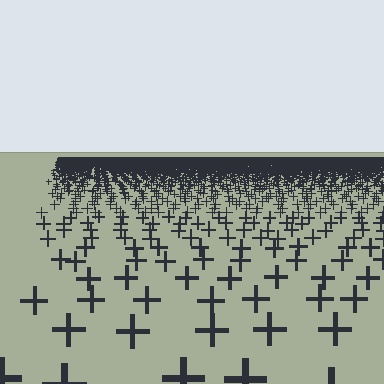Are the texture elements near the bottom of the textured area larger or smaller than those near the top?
Larger. Near the bottom, elements are closer to the viewer and appear at a bigger on-screen size.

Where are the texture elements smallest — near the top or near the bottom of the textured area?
Near the top.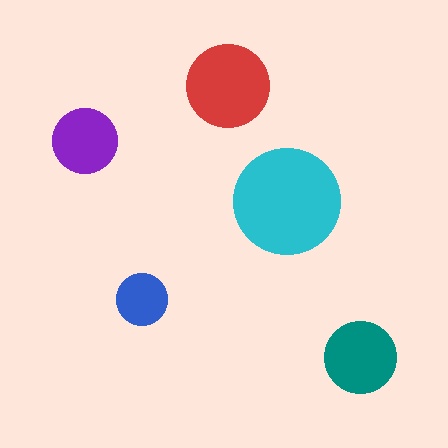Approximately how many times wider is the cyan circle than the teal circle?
About 1.5 times wider.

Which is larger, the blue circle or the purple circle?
The purple one.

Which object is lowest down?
The teal circle is bottommost.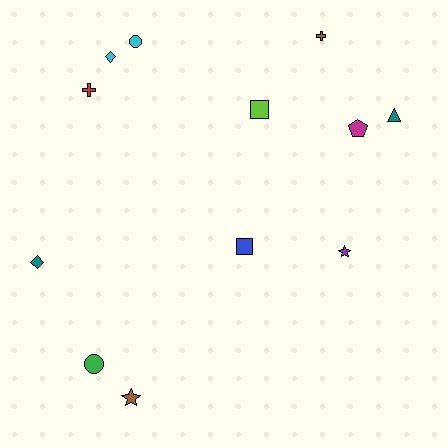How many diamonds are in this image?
There are 2 diamonds.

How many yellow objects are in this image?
There are no yellow objects.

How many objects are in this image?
There are 12 objects.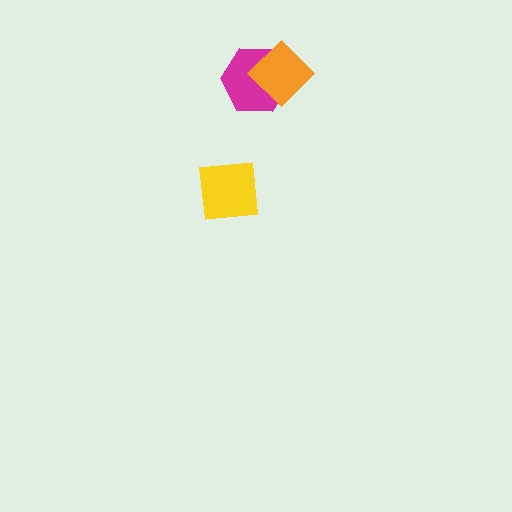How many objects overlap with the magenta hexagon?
1 object overlaps with the magenta hexagon.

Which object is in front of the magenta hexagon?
The orange diamond is in front of the magenta hexagon.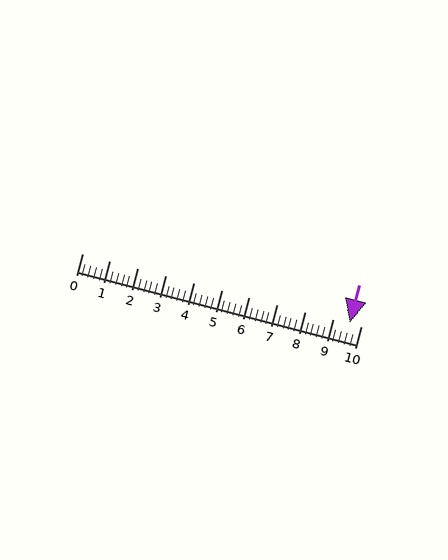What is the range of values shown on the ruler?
The ruler shows values from 0 to 10.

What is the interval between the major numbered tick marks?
The major tick marks are spaced 1 units apart.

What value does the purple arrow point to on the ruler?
The purple arrow points to approximately 9.6.